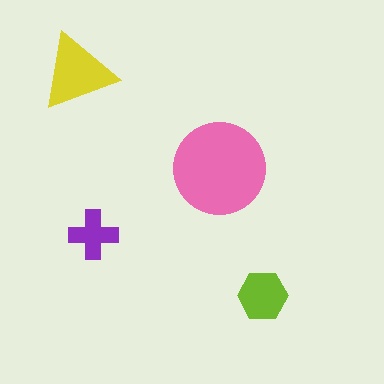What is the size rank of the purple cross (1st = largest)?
4th.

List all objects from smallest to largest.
The purple cross, the lime hexagon, the yellow triangle, the pink circle.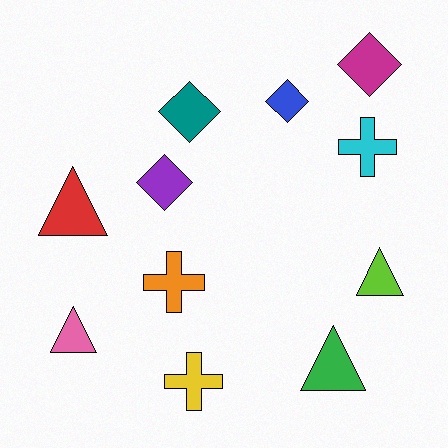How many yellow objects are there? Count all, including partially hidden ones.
There is 1 yellow object.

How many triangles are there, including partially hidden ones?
There are 4 triangles.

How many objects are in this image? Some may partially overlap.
There are 11 objects.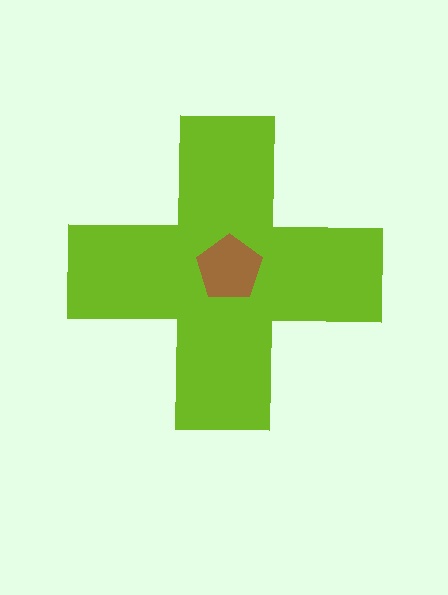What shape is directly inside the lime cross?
The brown pentagon.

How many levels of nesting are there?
2.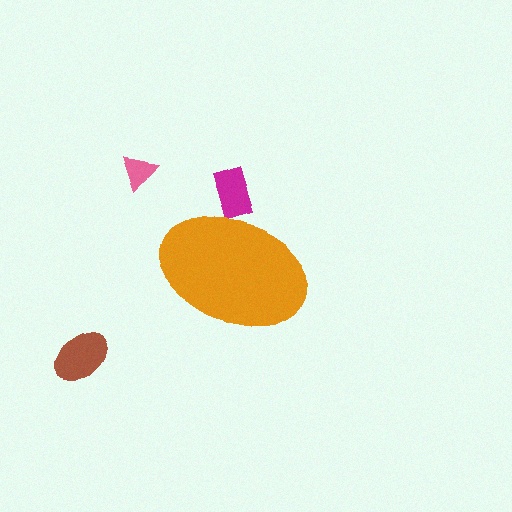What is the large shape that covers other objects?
An orange ellipse.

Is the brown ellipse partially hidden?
No, the brown ellipse is fully visible.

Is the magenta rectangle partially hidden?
Yes, the magenta rectangle is partially hidden behind the orange ellipse.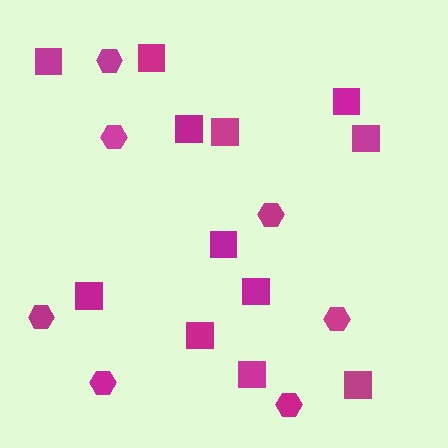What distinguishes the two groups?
There are 2 groups: one group of squares (12) and one group of hexagons (7).